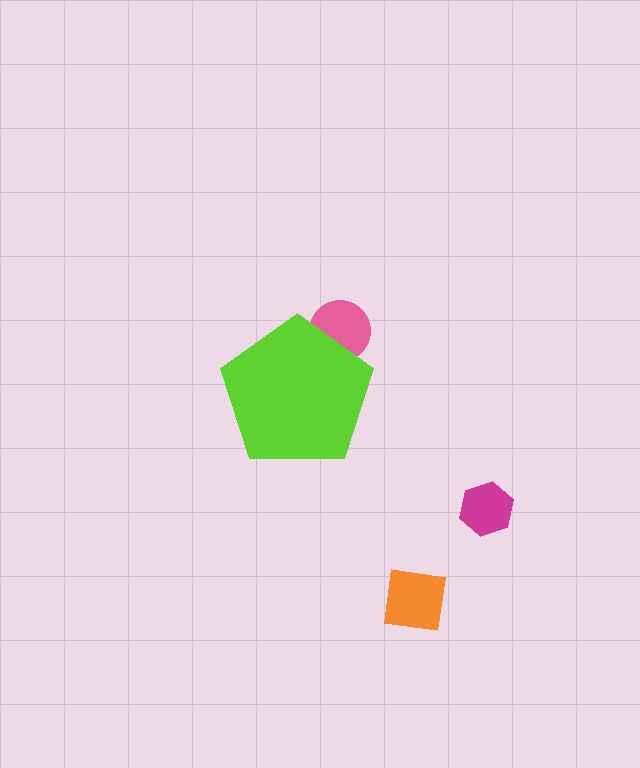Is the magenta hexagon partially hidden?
No, the magenta hexagon is fully visible.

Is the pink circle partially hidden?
Yes, the pink circle is partially hidden behind the lime pentagon.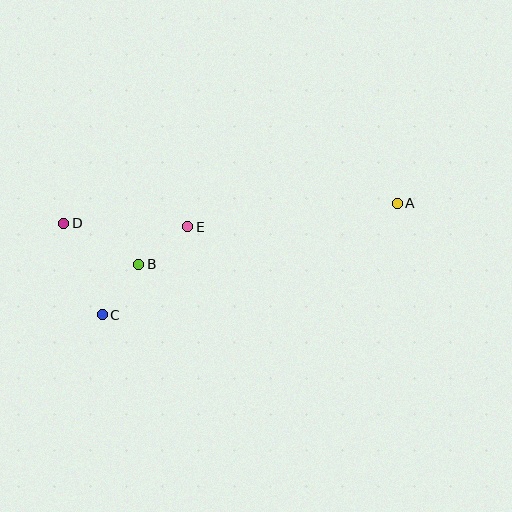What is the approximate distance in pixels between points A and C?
The distance between A and C is approximately 315 pixels.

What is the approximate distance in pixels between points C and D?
The distance between C and D is approximately 99 pixels.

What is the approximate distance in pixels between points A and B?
The distance between A and B is approximately 266 pixels.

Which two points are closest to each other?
Points B and E are closest to each other.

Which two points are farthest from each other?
Points A and D are farthest from each other.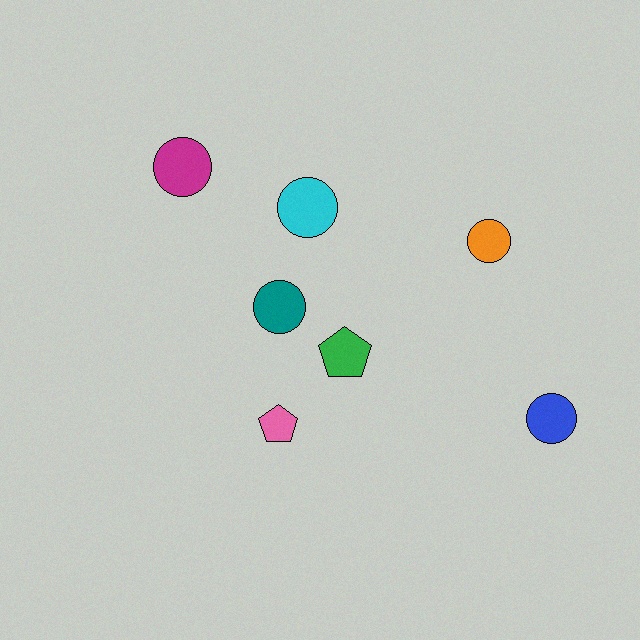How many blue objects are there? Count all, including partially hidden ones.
There is 1 blue object.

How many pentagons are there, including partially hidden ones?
There are 2 pentagons.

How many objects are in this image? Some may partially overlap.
There are 7 objects.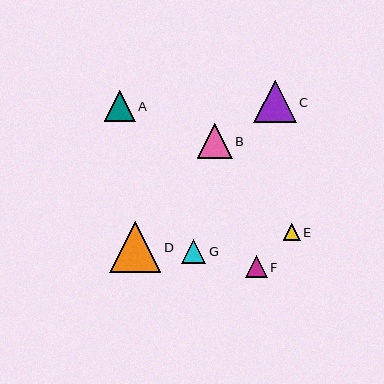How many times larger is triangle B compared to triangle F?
Triangle B is approximately 1.6 times the size of triangle F.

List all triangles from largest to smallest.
From largest to smallest: D, C, B, A, G, F, E.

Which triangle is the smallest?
Triangle E is the smallest with a size of approximately 17 pixels.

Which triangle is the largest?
Triangle D is the largest with a size of approximately 51 pixels.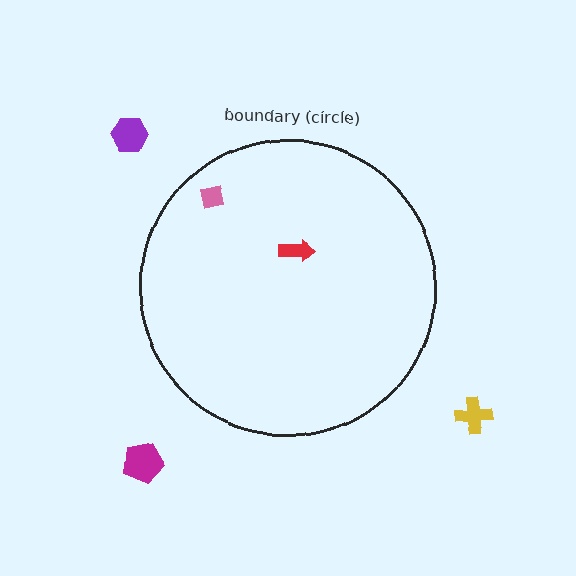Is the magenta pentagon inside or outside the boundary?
Outside.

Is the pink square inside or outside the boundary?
Inside.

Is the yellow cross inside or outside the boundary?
Outside.